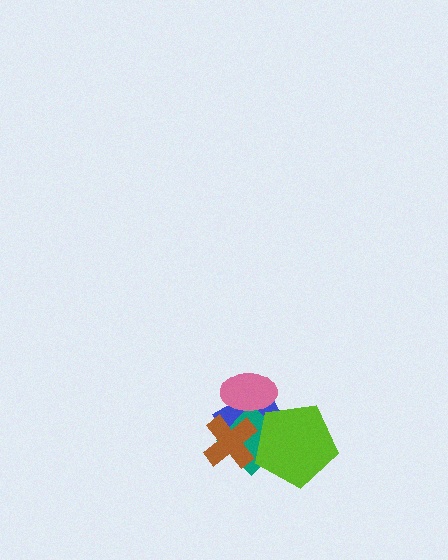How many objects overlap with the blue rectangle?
4 objects overlap with the blue rectangle.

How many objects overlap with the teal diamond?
4 objects overlap with the teal diamond.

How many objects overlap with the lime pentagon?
2 objects overlap with the lime pentagon.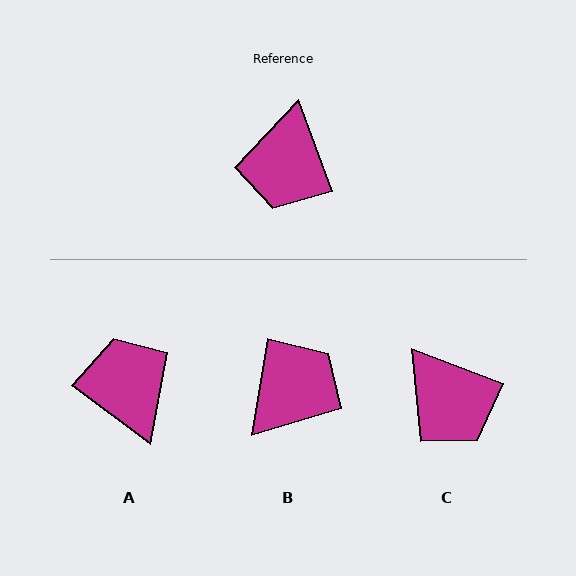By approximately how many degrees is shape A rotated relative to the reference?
Approximately 148 degrees clockwise.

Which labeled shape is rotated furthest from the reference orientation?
B, about 150 degrees away.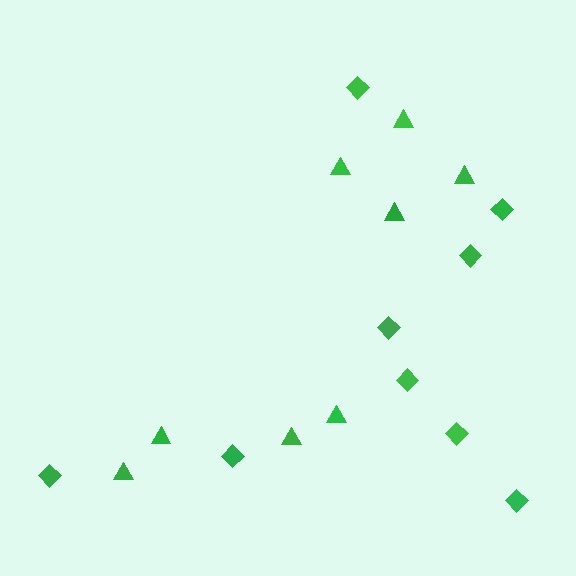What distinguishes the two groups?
There are 2 groups: one group of diamonds (9) and one group of triangles (8).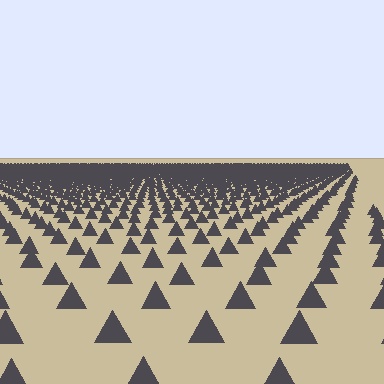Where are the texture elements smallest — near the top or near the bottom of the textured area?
Near the top.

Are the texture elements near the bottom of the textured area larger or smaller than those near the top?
Larger. Near the bottom, elements are closer to the viewer and appear at a bigger on-screen size.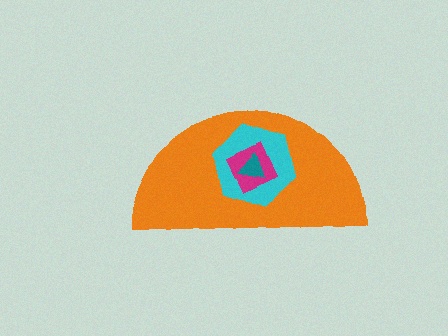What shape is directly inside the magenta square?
The teal triangle.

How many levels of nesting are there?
4.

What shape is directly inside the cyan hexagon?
The magenta square.